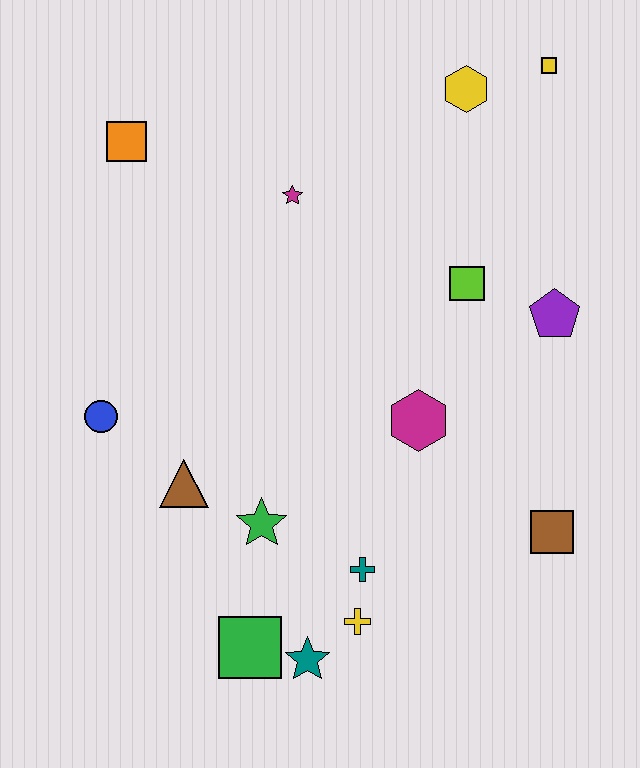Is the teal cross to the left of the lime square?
Yes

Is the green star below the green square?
No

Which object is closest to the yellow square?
The yellow hexagon is closest to the yellow square.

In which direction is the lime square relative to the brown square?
The lime square is above the brown square.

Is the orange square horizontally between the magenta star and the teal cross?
No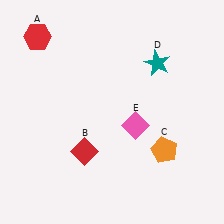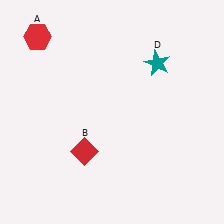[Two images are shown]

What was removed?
The pink diamond (E), the orange pentagon (C) were removed in Image 2.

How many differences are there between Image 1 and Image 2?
There are 2 differences between the two images.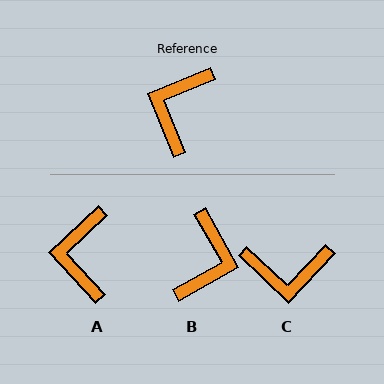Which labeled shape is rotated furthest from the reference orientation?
B, about 173 degrees away.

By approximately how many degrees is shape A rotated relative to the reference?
Approximately 21 degrees counter-clockwise.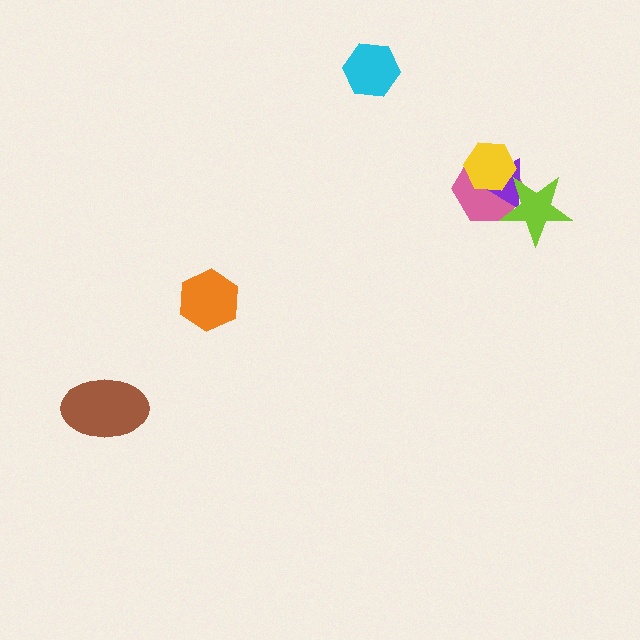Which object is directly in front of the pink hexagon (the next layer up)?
The purple triangle is directly in front of the pink hexagon.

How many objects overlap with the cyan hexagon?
0 objects overlap with the cyan hexagon.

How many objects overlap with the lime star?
2 objects overlap with the lime star.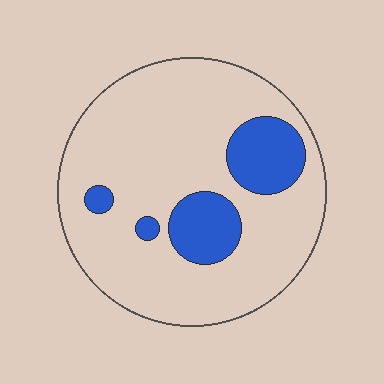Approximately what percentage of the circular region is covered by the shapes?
Approximately 20%.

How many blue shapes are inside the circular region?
4.